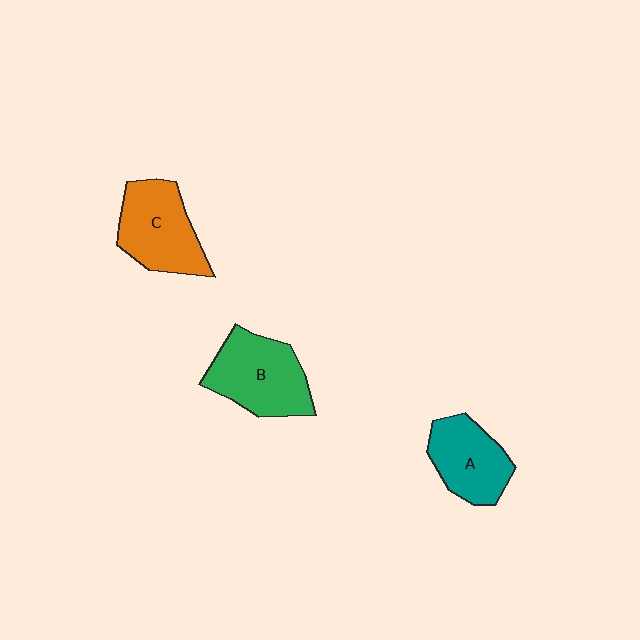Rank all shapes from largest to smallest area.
From largest to smallest: B (green), C (orange), A (teal).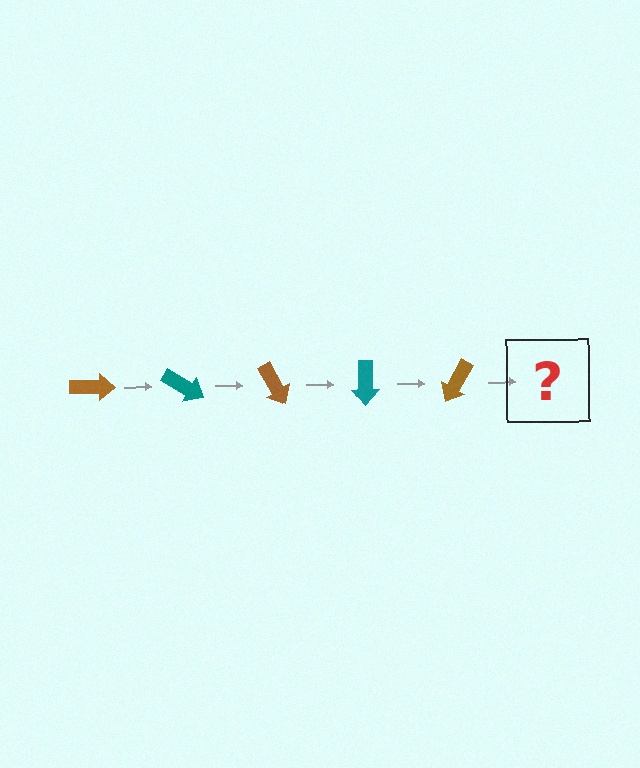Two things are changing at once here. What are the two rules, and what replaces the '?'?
The two rules are that it rotates 30 degrees each step and the color cycles through brown and teal. The '?' should be a teal arrow, rotated 150 degrees from the start.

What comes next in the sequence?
The next element should be a teal arrow, rotated 150 degrees from the start.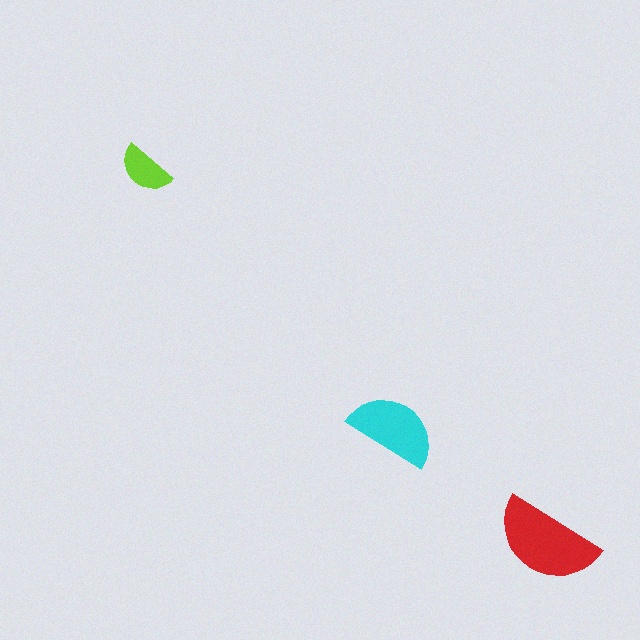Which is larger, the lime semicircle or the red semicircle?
The red one.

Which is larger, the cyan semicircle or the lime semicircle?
The cyan one.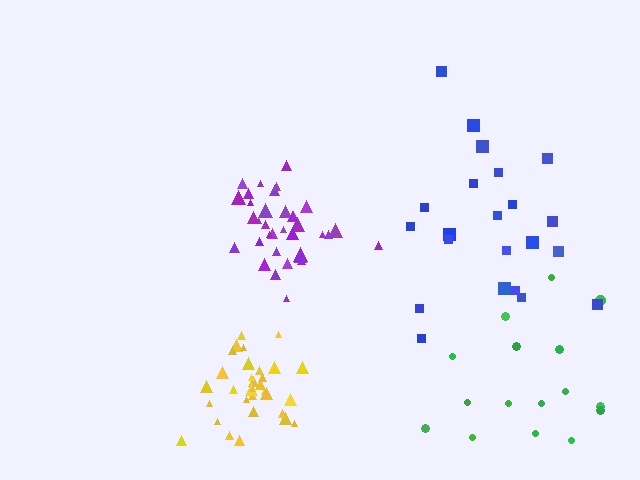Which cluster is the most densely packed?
Yellow.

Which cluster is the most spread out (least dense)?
Green.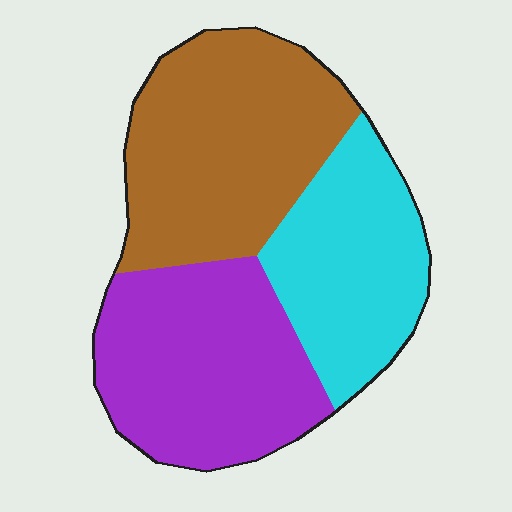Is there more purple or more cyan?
Purple.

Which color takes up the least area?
Cyan, at roughly 25%.